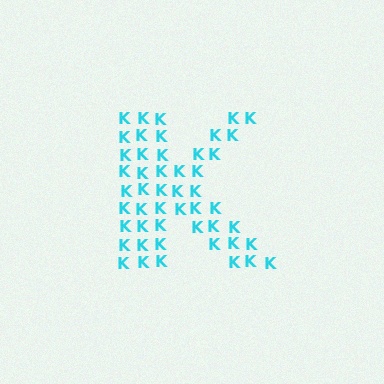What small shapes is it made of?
It is made of small letter K's.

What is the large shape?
The large shape is the letter K.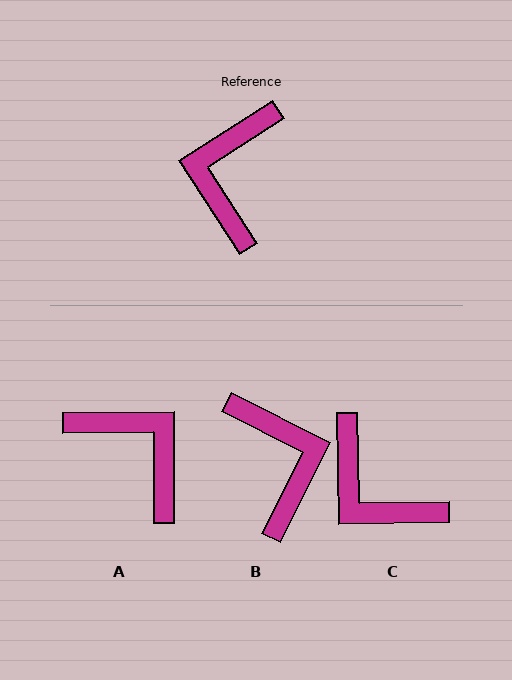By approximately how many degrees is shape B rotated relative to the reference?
Approximately 149 degrees clockwise.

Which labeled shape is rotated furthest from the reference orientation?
B, about 149 degrees away.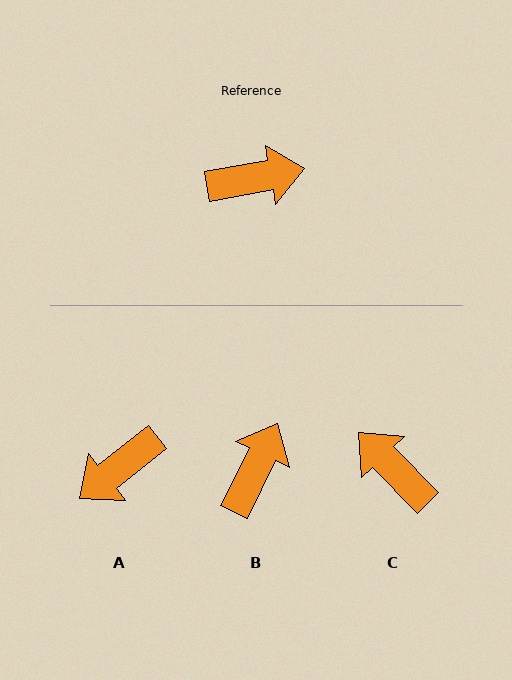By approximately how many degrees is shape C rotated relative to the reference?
Approximately 124 degrees counter-clockwise.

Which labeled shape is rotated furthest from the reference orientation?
A, about 152 degrees away.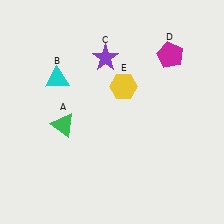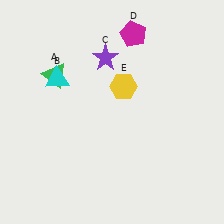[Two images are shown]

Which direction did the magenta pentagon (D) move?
The magenta pentagon (D) moved left.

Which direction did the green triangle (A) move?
The green triangle (A) moved up.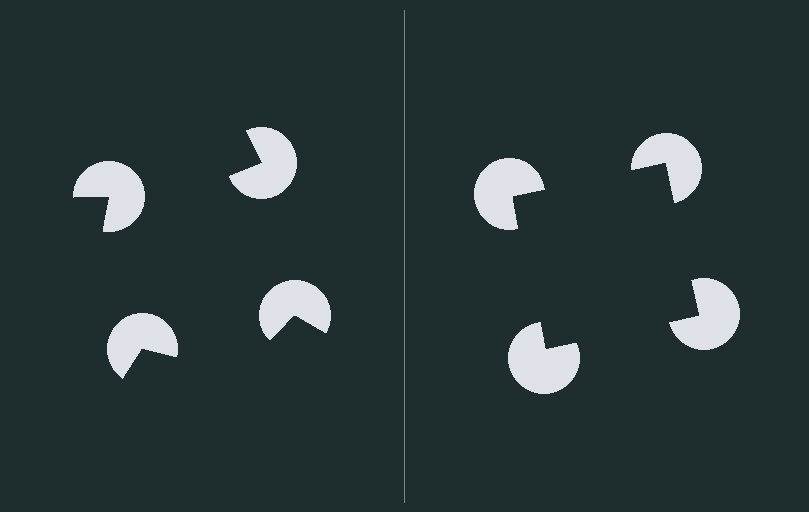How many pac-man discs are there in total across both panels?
8 — 4 on each side.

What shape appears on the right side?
An illusory square.